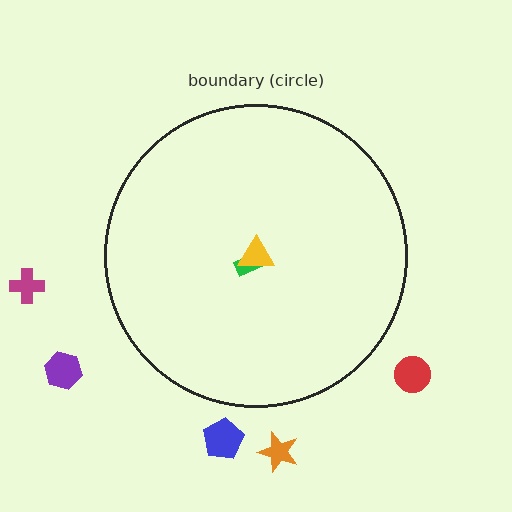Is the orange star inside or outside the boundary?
Outside.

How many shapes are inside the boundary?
2 inside, 5 outside.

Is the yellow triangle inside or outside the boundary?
Inside.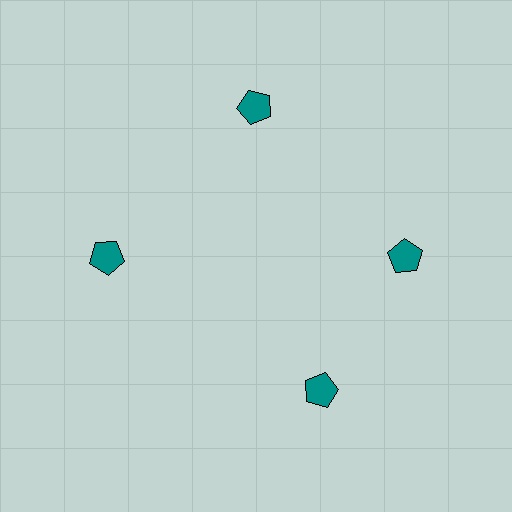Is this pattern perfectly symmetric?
No. The 4 teal pentagons are arranged in a ring, but one element near the 6 o'clock position is rotated out of alignment along the ring, breaking the 4-fold rotational symmetry.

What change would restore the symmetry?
The symmetry would be restored by rotating it back into even spacing with its neighbors so that all 4 pentagons sit at equal angles and equal distance from the center.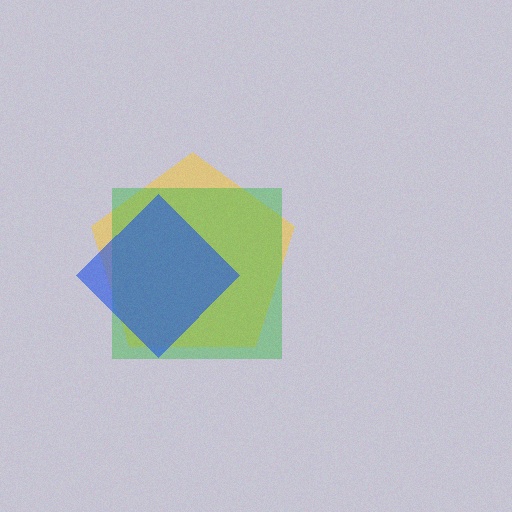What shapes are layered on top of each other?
The layered shapes are: a yellow pentagon, a green square, a blue diamond.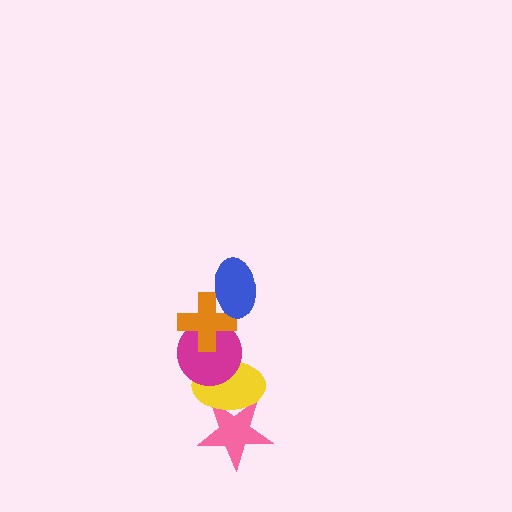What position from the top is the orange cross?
The orange cross is 2nd from the top.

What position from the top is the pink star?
The pink star is 5th from the top.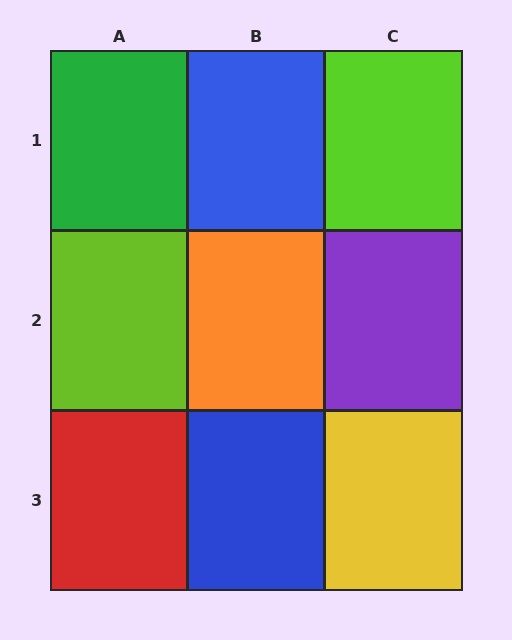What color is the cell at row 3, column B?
Blue.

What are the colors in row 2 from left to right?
Lime, orange, purple.